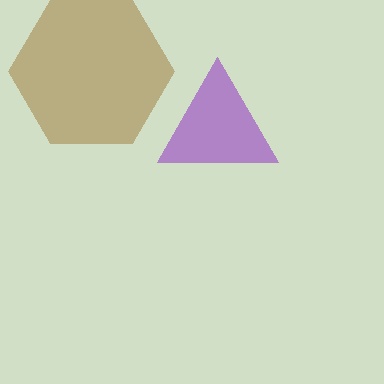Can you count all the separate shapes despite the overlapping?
Yes, there are 2 separate shapes.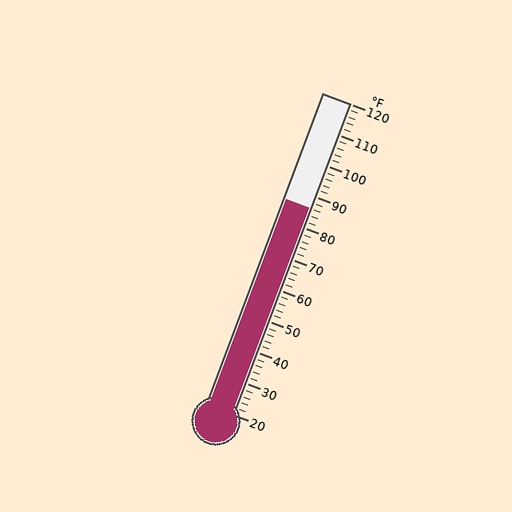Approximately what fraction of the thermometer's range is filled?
The thermometer is filled to approximately 65% of its range.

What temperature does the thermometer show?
The thermometer shows approximately 86°F.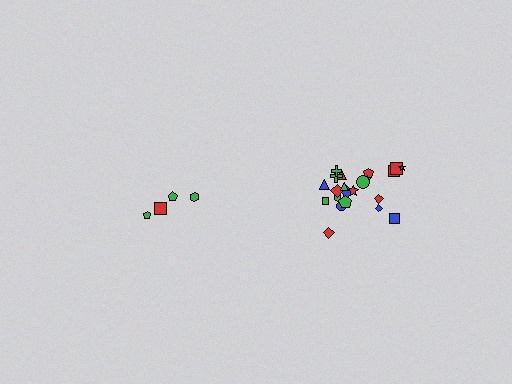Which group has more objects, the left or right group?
The right group.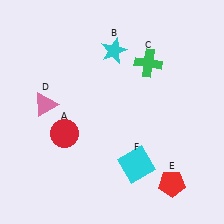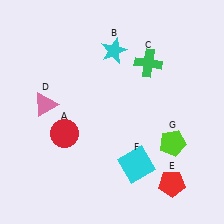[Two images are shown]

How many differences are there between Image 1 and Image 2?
There is 1 difference between the two images.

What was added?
A lime pentagon (G) was added in Image 2.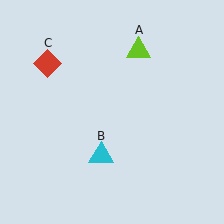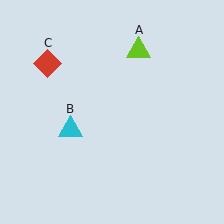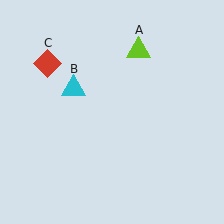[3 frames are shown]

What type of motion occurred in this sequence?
The cyan triangle (object B) rotated clockwise around the center of the scene.